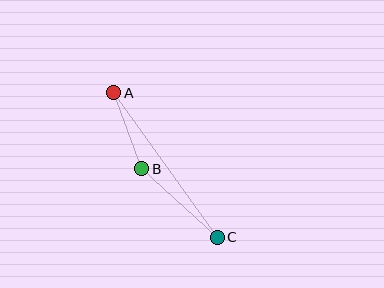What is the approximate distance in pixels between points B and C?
The distance between B and C is approximately 102 pixels.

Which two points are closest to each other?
Points A and B are closest to each other.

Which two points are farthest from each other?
Points A and C are farthest from each other.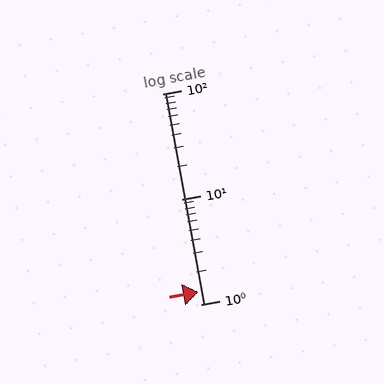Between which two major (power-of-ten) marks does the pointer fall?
The pointer is between 1 and 10.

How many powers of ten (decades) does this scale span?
The scale spans 2 decades, from 1 to 100.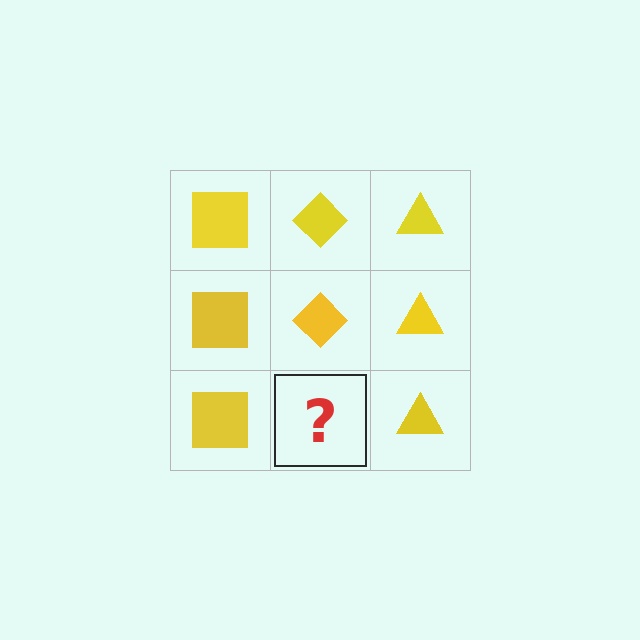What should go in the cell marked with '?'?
The missing cell should contain a yellow diamond.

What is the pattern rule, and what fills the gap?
The rule is that each column has a consistent shape. The gap should be filled with a yellow diamond.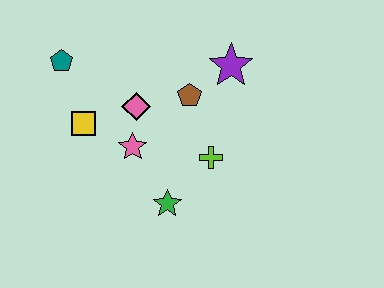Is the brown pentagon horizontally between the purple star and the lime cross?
No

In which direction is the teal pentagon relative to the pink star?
The teal pentagon is above the pink star.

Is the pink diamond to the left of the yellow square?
No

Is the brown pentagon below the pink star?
No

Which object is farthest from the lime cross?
The teal pentagon is farthest from the lime cross.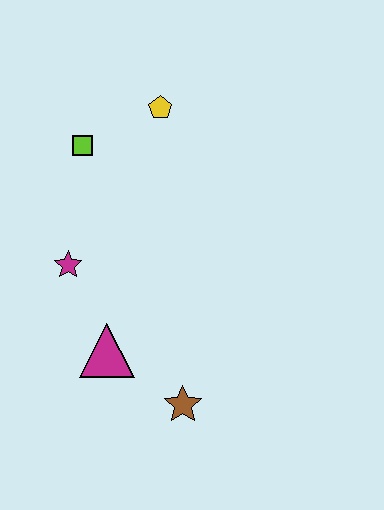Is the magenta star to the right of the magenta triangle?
No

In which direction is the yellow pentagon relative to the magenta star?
The yellow pentagon is above the magenta star.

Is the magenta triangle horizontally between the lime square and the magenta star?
No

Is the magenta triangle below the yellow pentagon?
Yes